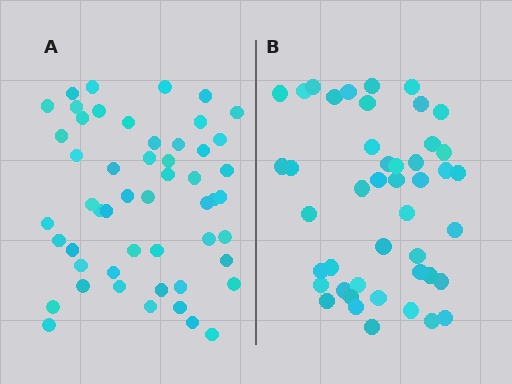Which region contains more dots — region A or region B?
Region A (the left region) has more dots.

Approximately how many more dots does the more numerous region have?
Region A has roughly 8 or so more dots than region B.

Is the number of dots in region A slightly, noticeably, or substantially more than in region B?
Region A has only slightly more — the two regions are fairly close. The ratio is roughly 1.2 to 1.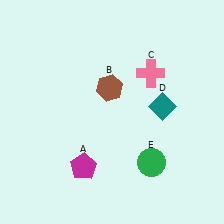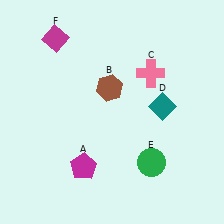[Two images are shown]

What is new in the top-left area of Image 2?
A magenta diamond (F) was added in the top-left area of Image 2.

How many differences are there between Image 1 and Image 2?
There is 1 difference between the two images.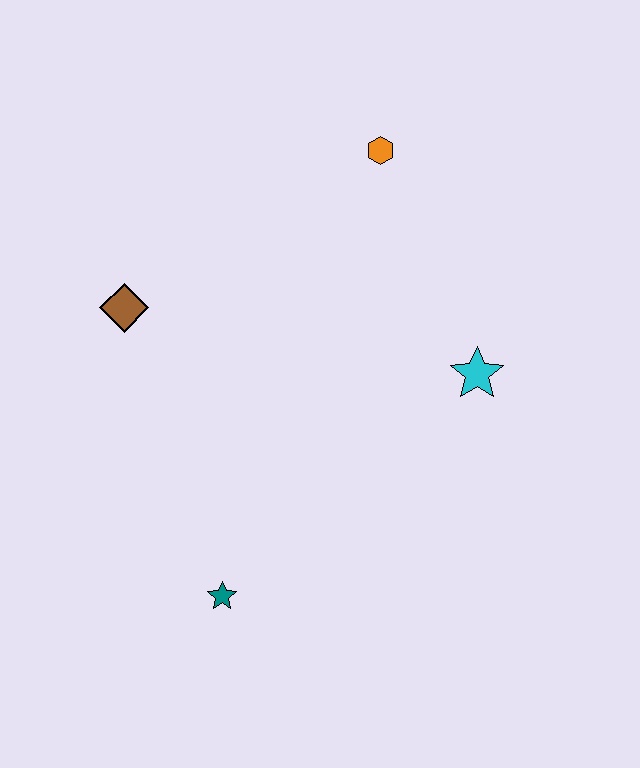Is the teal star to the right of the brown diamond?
Yes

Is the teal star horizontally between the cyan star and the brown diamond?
Yes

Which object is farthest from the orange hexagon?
The teal star is farthest from the orange hexagon.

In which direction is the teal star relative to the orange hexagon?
The teal star is below the orange hexagon.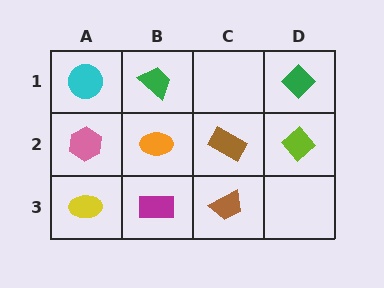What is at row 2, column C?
A brown rectangle.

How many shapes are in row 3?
3 shapes.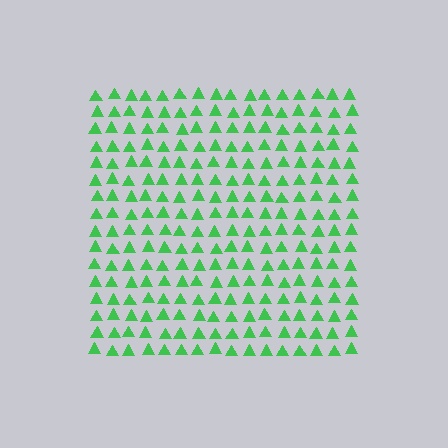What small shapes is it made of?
It is made of small triangles.